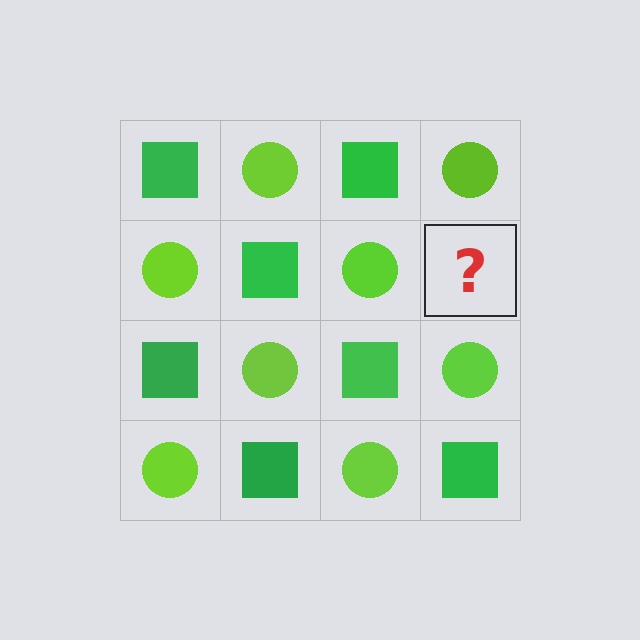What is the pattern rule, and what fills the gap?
The rule is that it alternates green square and lime circle in a checkerboard pattern. The gap should be filled with a green square.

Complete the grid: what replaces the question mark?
The question mark should be replaced with a green square.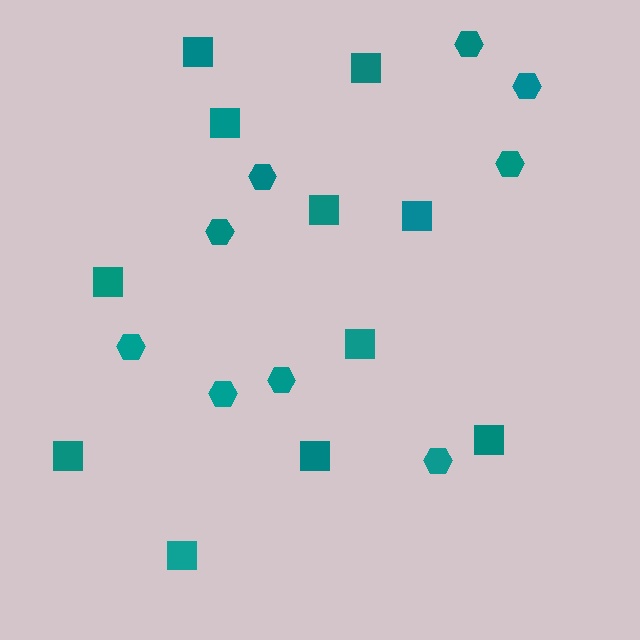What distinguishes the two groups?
There are 2 groups: one group of hexagons (9) and one group of squares (11).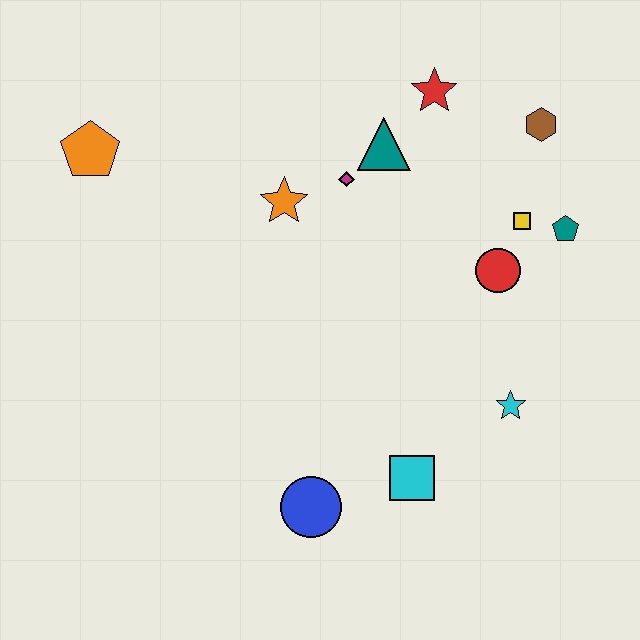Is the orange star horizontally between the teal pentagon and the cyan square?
No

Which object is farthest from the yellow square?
The orange pentagon is farthest from the yellow square.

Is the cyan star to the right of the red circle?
Yes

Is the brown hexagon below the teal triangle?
No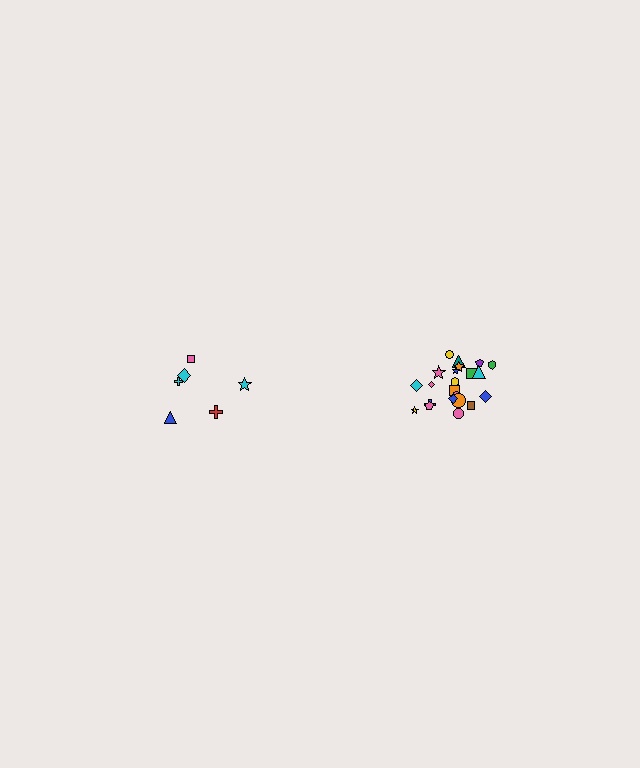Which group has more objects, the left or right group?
The right group.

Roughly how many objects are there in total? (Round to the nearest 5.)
Roughly 30 objects in total.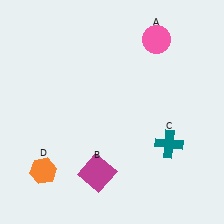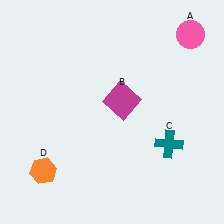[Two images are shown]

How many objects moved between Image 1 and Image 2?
2 objects moved between the two images.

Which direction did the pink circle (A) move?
The pink circle (A) moved right.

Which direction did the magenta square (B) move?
The magenta square (B) moved up.